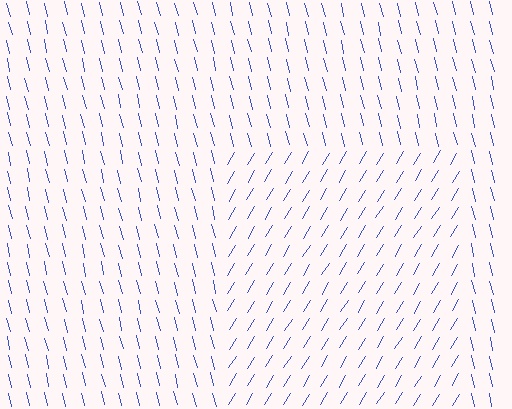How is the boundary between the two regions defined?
The boundary is defined purely by a change in line orientation (approximately 45 degrees difference). All lines are the same color and thickness.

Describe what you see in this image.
The image is filled with small blue line segments. A rectangle region in the image has lines oriented differently from the surrounding lines, creating a visible texture boundary.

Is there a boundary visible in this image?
Yes, there is a texture boundary formed by a change in line orientation.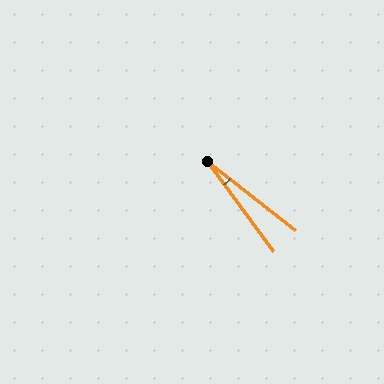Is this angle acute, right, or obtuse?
It is acute.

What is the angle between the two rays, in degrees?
Approximately 16 degrees.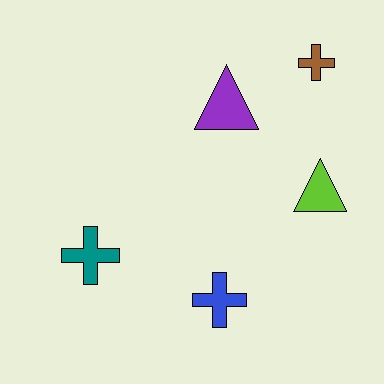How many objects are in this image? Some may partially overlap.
There are 5 objects.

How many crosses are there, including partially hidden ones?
There are 3 crosses.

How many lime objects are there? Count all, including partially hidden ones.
There is 1 lime object.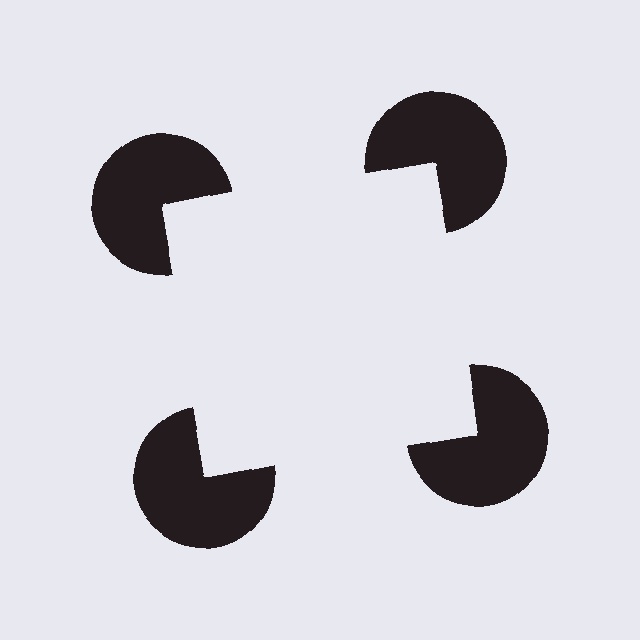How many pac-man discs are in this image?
There are 4 — one at each vertex of the illusory square.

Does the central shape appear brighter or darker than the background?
It typically appears slightly brighter than the background, even though no actual brightness change is drawn.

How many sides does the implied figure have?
4 sides.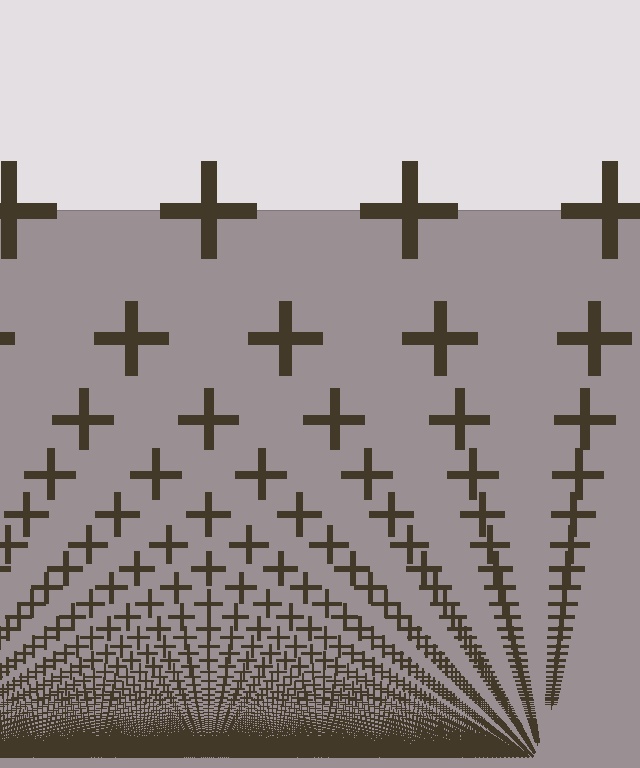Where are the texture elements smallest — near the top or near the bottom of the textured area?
Near the bottom.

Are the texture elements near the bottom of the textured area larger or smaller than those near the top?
Smaller. The gradient is inverted — elements near the bottom are smaller and denser.